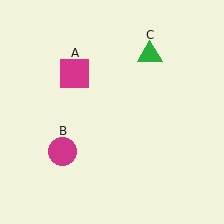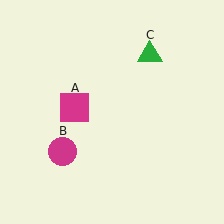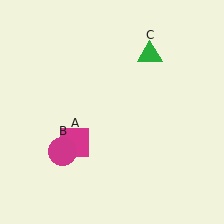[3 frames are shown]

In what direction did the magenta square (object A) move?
The magenta square (object A) moved down.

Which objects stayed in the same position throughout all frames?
Magenta circle (object B) and green triangle (object C) remained stationary.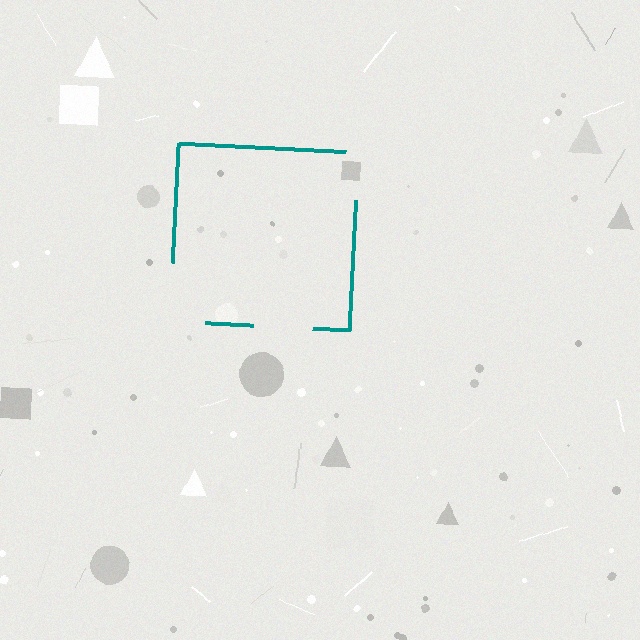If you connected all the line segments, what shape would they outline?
They would outline a square.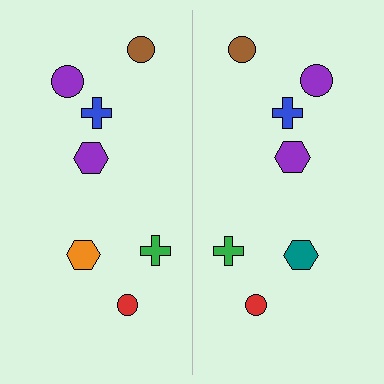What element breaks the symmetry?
The teal hexagon on the right side breaks the symmetry — its mirror counterpart is orange.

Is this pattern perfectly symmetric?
No, the pattern is not perfectly symmetric. The teal hexagon on the right side breaks the symmetry — its mirror counterpart is orange.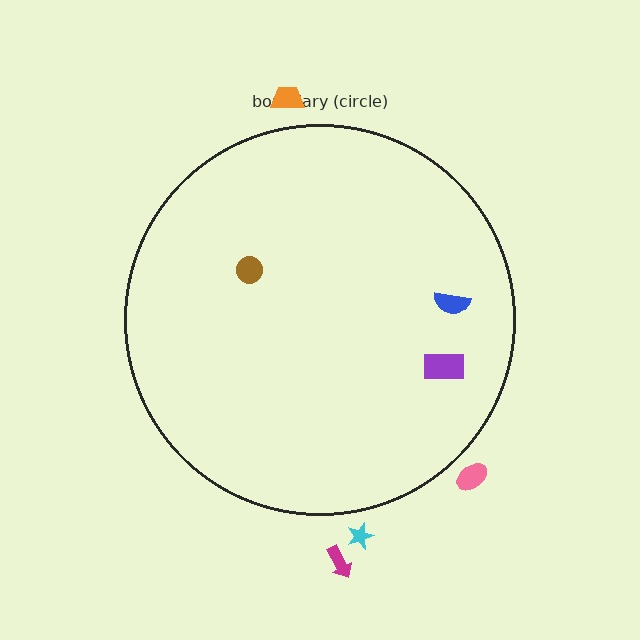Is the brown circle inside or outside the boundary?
Inside.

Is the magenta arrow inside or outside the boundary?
Outside.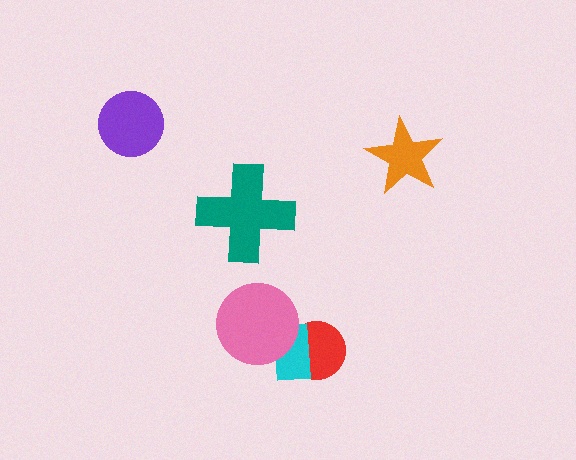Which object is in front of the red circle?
The cyan rectangle is in front of the red circle.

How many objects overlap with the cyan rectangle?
2 objects overlap with the cyan rectangle.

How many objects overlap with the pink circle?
1 object overlaps with the pink circle.